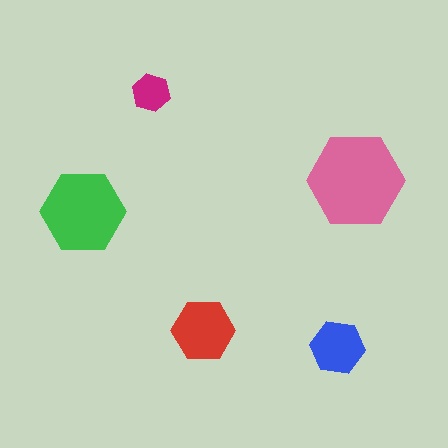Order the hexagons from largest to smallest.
the pink one, the green one, the red one, the blue one, the magenta one.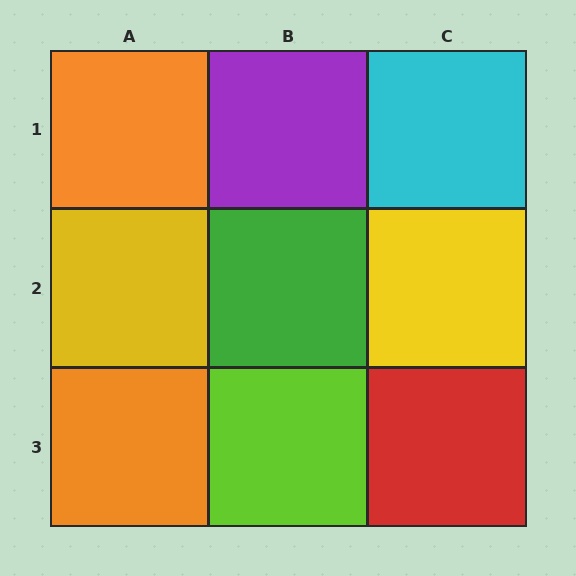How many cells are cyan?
1 cell is cyan.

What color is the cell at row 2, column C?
Yellow.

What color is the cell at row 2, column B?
Green.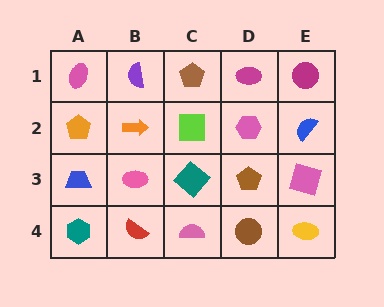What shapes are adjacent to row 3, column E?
A blue semicircle (row 2, column E), a yellow ellipse (row 4, column E), a brown pentagon (row 3, column D).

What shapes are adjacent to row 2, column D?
A magenta ellipse (row 1, column D), a brown pentagon (row 3, column D), a lime square (row 2, column C), a blue semicircle (row 2, column E).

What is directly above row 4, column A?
A blue trapezoid.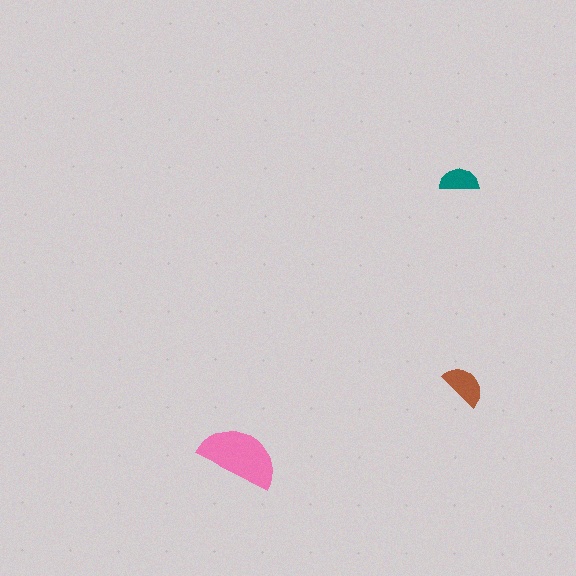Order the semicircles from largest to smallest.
the pink one, the brown one, the teal one.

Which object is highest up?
The teal semicircle is topmost.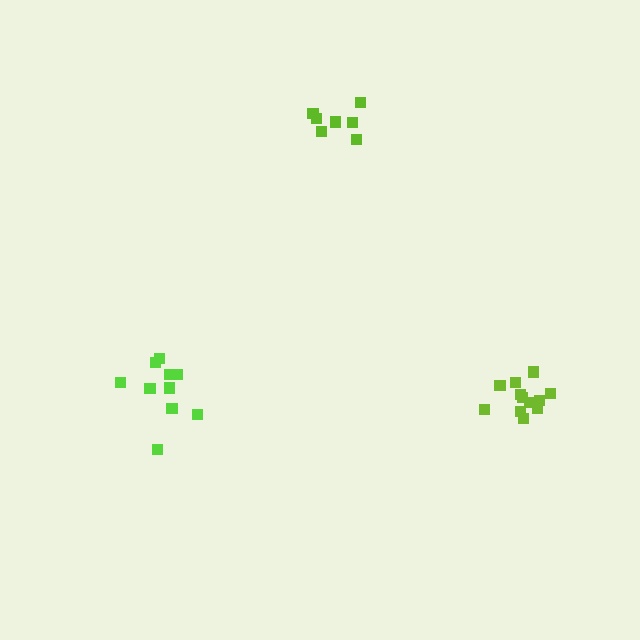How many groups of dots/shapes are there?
There are 3 groups.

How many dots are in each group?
Group 1: 10 dots, Group 2: 12 dots, Group 3: 7 dots (29 total).